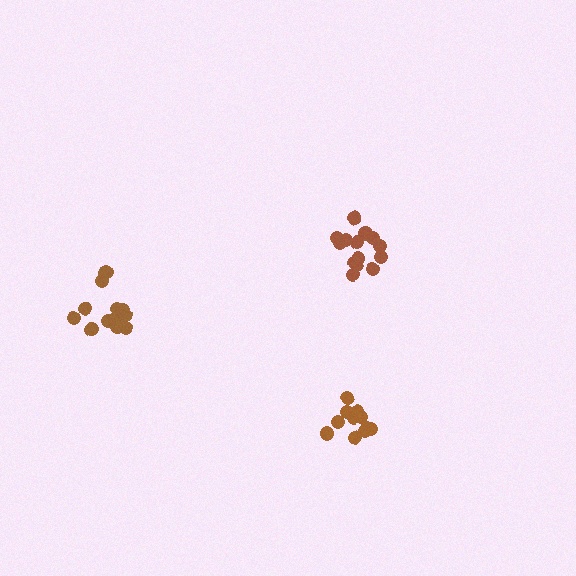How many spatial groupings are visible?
There are 3 spatial groupings.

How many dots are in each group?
Group 1: 14 dots, Group 2: 14 dots, Group 3: 11 dots (39 total).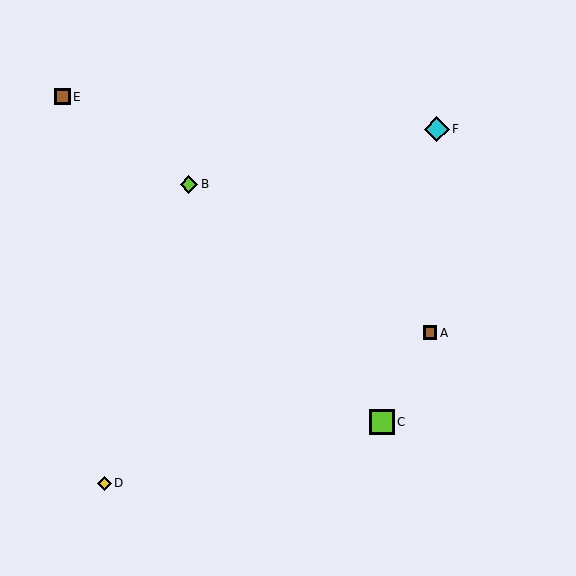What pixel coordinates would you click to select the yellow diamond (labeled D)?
Click at (104, 483) to select the yellow diamond D.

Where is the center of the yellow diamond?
The center of the yellow diamond is at (104, 483).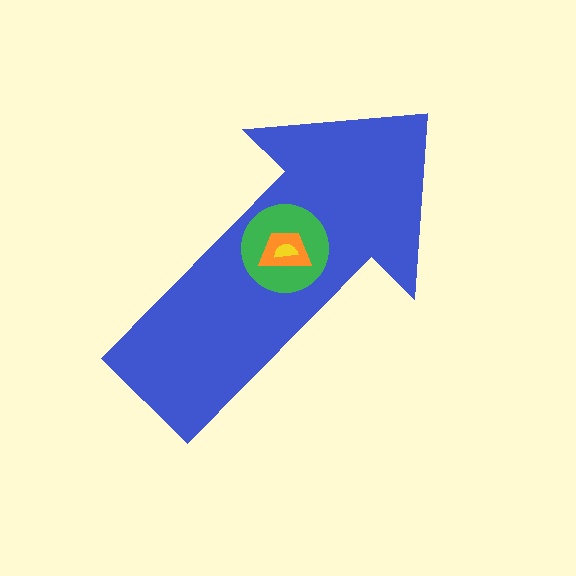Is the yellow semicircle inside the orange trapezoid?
Yes.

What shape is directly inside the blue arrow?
The green circle.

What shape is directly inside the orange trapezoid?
The yellow semicircle.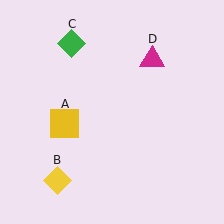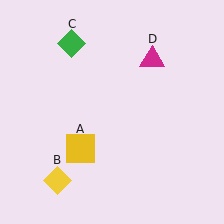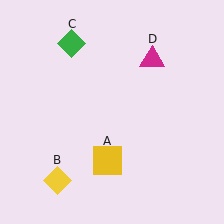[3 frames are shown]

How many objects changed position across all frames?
1 object changed position: yellow square (object A).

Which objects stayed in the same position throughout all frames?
Yellow diamond (object B) and green diamond (object C) and magenta triangle (object D) remained stationary.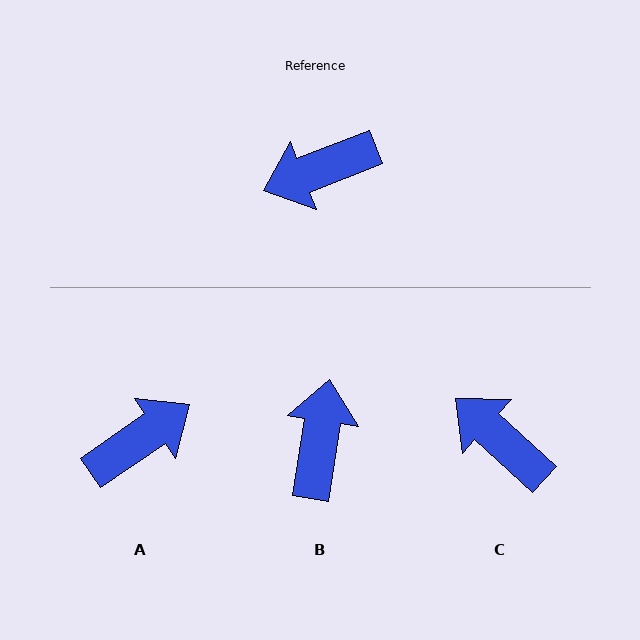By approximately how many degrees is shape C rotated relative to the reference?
Approximately 64 degrees clockwise.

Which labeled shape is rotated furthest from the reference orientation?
A, about 167 degrees away.